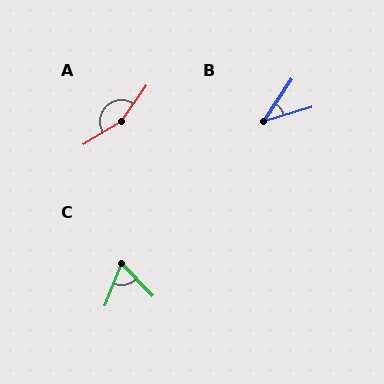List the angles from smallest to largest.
B (39°), C (65°), A (156°).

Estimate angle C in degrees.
Approximately 65 degrees.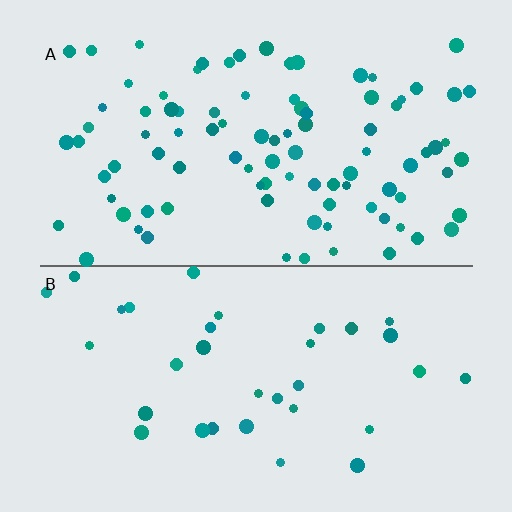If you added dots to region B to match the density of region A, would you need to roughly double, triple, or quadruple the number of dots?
Approximately triple.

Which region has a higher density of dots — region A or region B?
A (the top).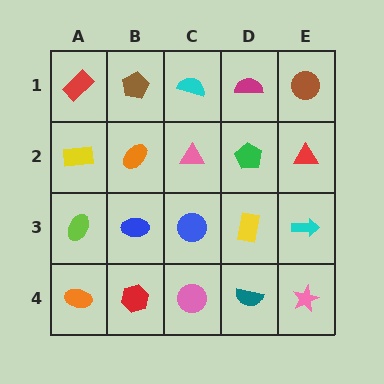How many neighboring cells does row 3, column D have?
4.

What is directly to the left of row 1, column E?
A magenta semicircle.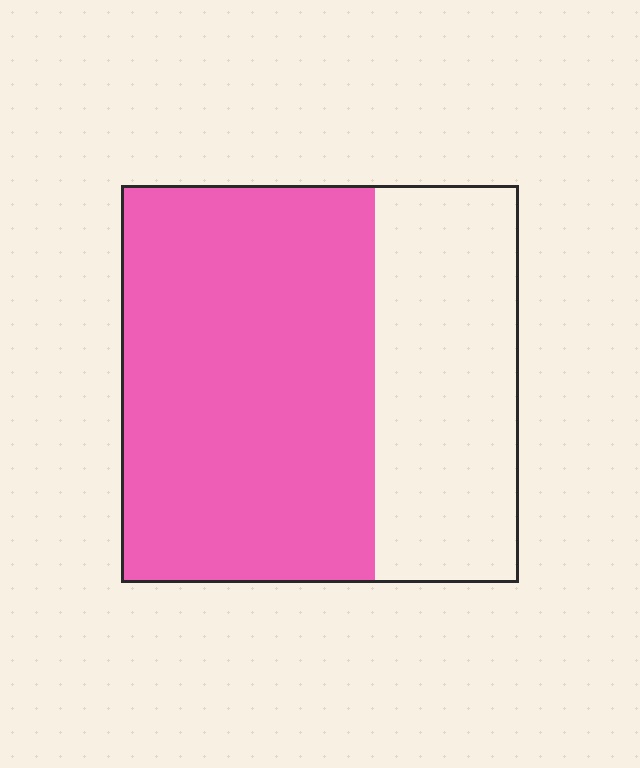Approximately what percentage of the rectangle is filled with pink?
Approximately 65%.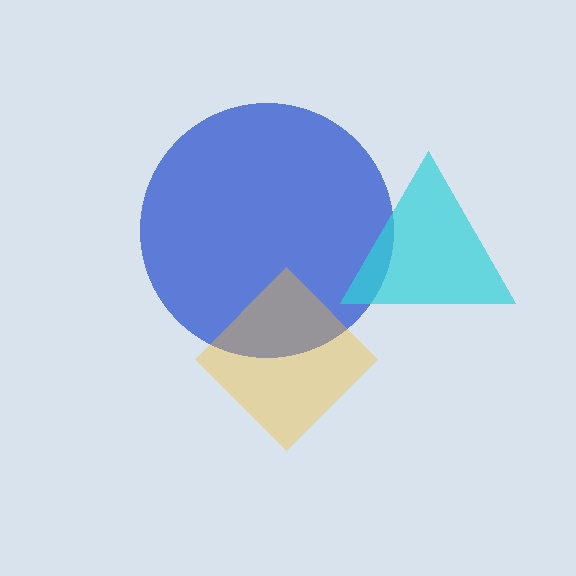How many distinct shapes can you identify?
There are 3 distinct shapes: a blue circle, a yellow diamond, a cyan triangle.